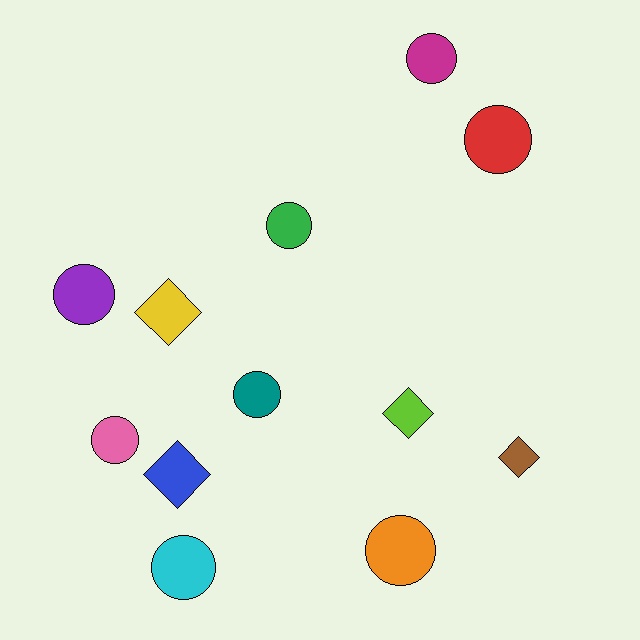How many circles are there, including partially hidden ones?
There are 8 circles.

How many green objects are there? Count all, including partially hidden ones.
There is 1 green object.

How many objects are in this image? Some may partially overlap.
There are 12 objects.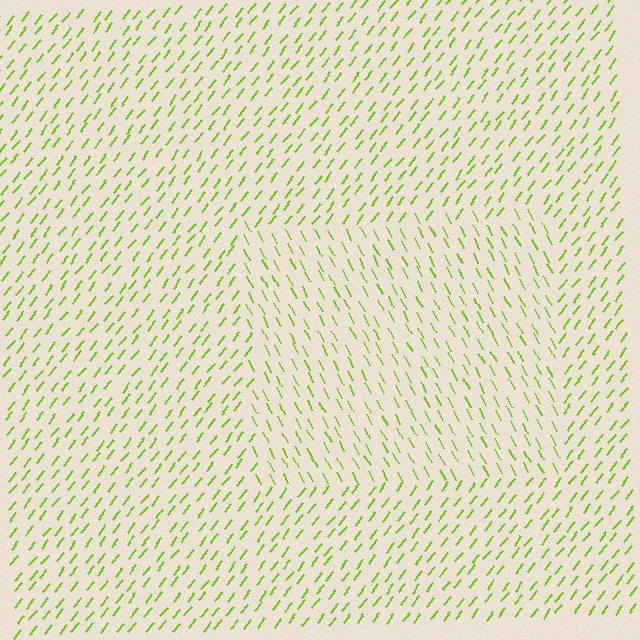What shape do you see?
I see a rectangle.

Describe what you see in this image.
The image is filled with small lime line segments. A rectangle region in the image has lines oriented differently from the surrounding lines, creating a visible texture boundary.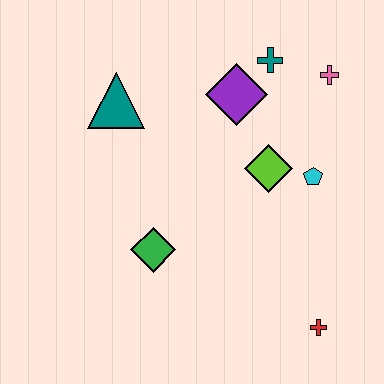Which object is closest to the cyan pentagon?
The lime diamond is closest to the cyan pentagon.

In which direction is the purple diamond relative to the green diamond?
The purple diamond is above the green diamond.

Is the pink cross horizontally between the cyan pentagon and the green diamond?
No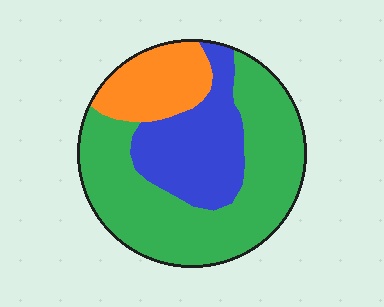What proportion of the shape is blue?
Blue covers around 25% of the shape.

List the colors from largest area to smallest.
From largest to smallest: green, blue, orange.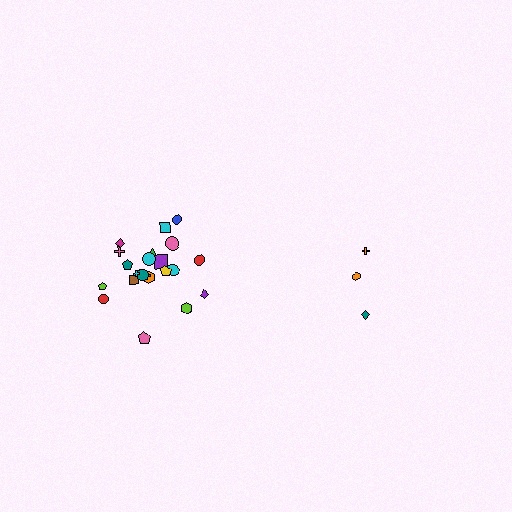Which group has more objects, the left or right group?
The left group.